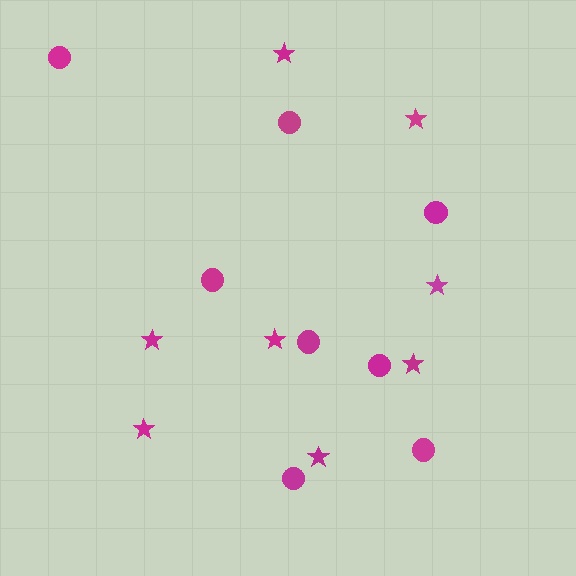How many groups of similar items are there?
There are 2 groups: one group of circles (8) and one group of stars (8).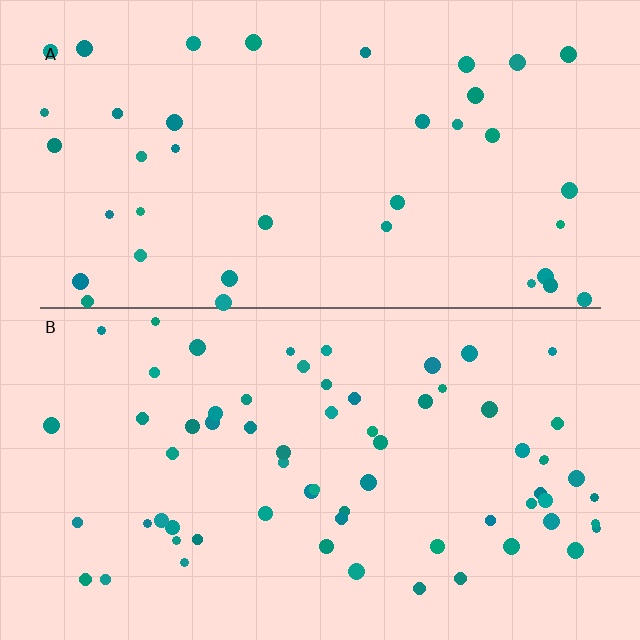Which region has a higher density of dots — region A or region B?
B (the bottom).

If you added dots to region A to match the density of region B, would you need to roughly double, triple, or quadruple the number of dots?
Approximately double.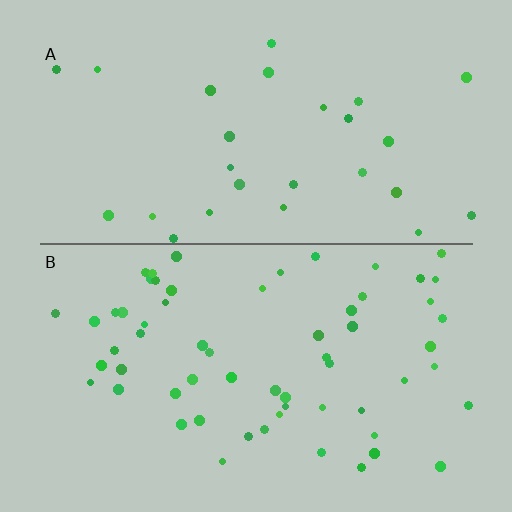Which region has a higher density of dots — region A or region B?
B (the bottom).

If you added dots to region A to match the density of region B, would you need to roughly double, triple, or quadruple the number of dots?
Approximately double.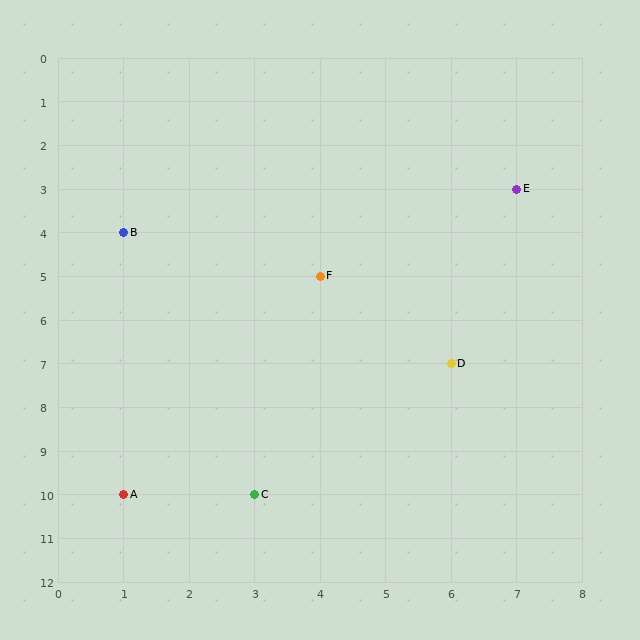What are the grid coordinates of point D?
Point D is at grid coordinates (6, 7).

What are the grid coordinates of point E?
Point E is at grid coordinates (7, 3).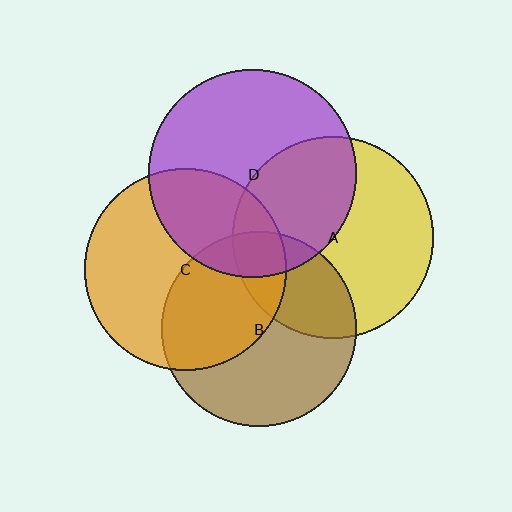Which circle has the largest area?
Circle D (purple).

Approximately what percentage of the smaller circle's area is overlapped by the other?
Approximately 30%.